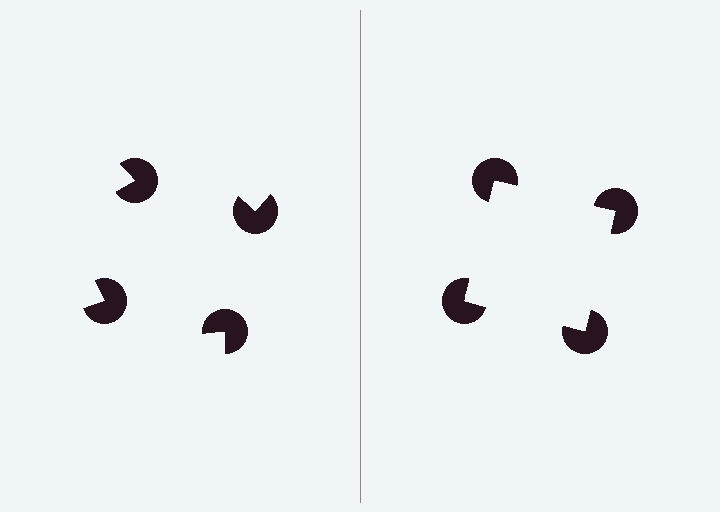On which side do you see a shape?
An illusory square appears on the right side. On the left side the wedge cuts are rotated, so no coherent shape forms.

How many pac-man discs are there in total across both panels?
8 — 4 on each side.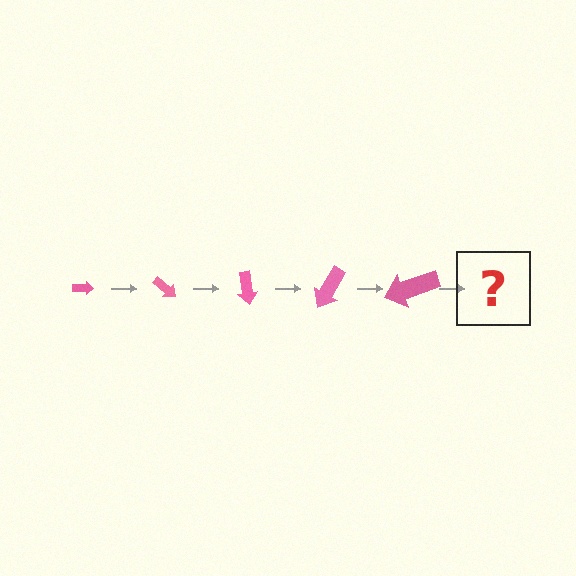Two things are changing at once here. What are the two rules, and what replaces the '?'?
The two rules are that the arrow grows larger each step and it rotates 40 degrees each step. The '?' should be an arrow, larger than the previous one and rotated 200 degrees from the start.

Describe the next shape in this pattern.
It should be an arrow, larger than the previous one and rotated 200 degrees from the start.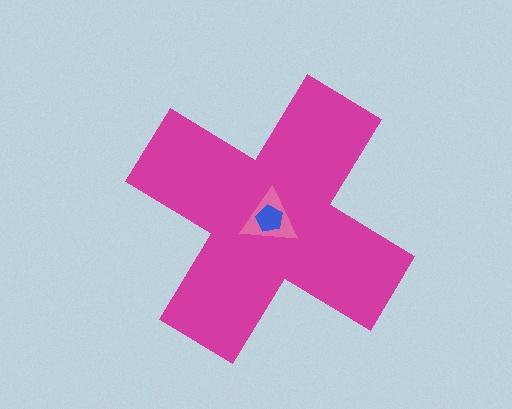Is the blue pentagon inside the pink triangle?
Yes.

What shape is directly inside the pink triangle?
The blue pentagon.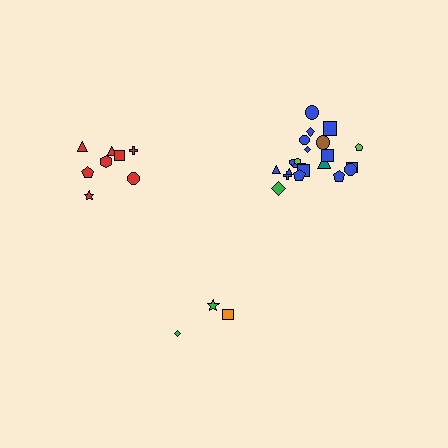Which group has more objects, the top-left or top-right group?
The top-right group.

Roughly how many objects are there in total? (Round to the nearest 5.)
Roughly 35 objects in total.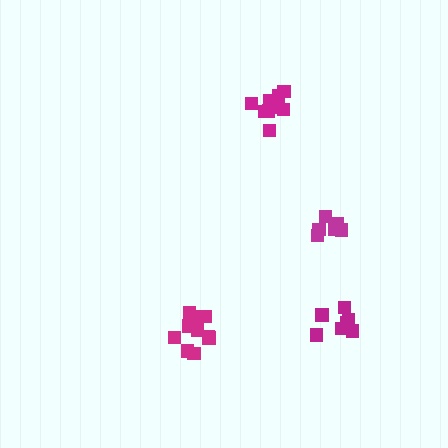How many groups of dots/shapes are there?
There are 4 groups.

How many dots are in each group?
Group 1: 7 dots, Group 2: 11 dots, Group 3: 11 dots, Group 4: 6 dots (35 total).